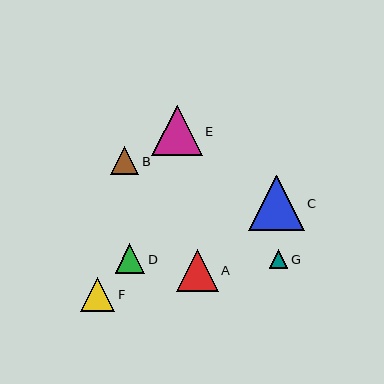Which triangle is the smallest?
Triangle G is the smallest with a size of approximately 19 pixels.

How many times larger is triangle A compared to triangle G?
Triangle A is approximately 2.2 times the size of triangle G.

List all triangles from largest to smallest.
From largest to smallest: C, E, A, F, D, B, G.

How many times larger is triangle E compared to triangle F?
Triangle E is approximately 1.5 times the size of triangle F.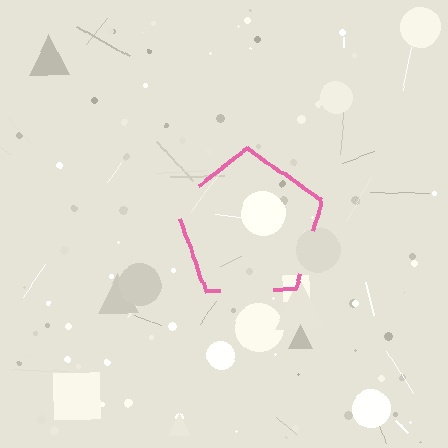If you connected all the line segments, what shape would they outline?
They would outline a pentagon.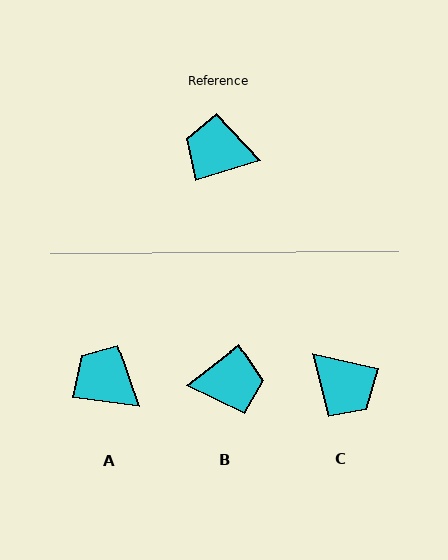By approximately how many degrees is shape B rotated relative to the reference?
Approximately 159 degrees clockwise.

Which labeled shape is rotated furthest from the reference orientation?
B, about 159 degrees away.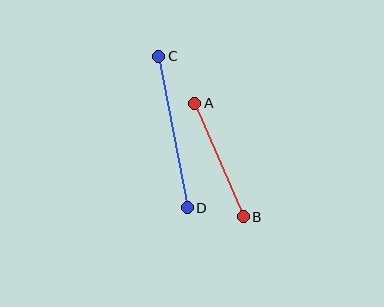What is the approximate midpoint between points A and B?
The midpoint is at approximately (219, 160) pixels.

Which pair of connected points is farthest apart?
Points C and D are farthest apart.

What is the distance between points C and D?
The distance is approximately 154 pixels.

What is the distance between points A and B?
The distance is approximately 123 pixels.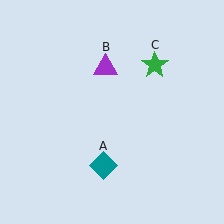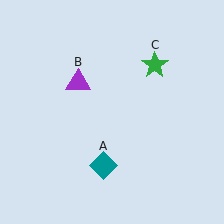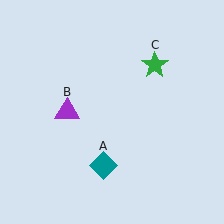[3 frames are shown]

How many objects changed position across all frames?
1 object changed position: purple triangle (object B).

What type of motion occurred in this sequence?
The purple triangle (object B) rotated counterclockwise around the center of the scene.